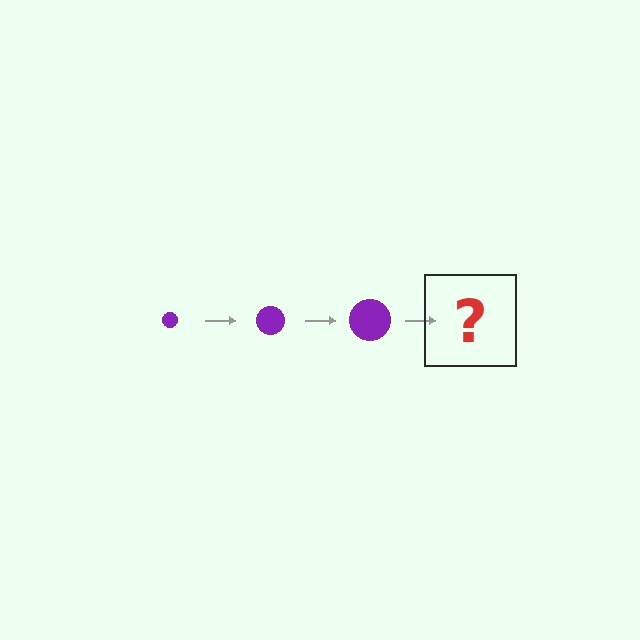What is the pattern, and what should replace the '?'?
The pattern is that the circle gets progressively larger each step. The '?' should be a purple circle, larger than the previous one.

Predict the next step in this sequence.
The next step is a purple circle, larger than the previous one.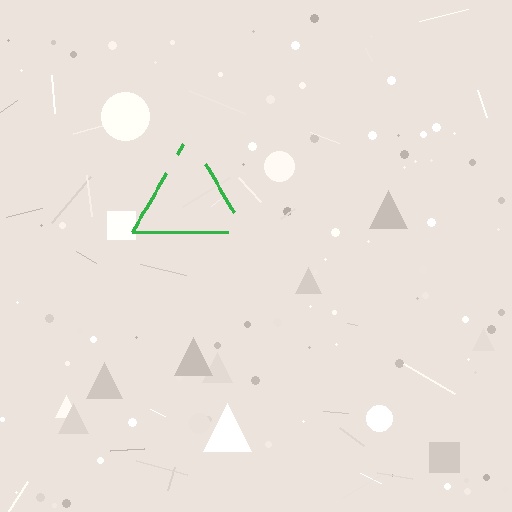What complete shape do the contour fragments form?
The contour fragments form a triangle.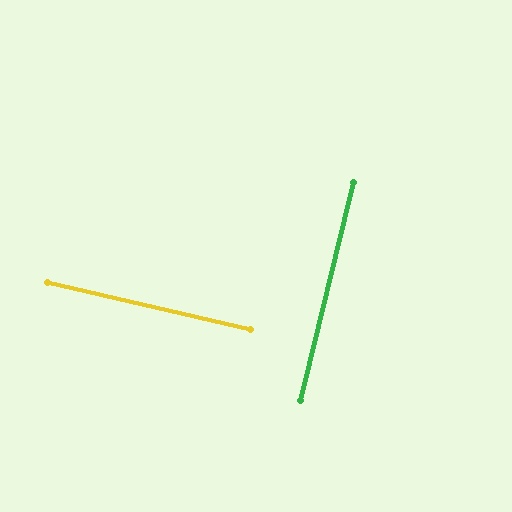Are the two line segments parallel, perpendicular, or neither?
Perpendicular — they meet at approximately 89°.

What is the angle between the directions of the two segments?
Approximately 89 degrees.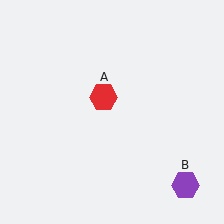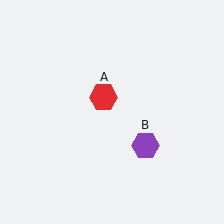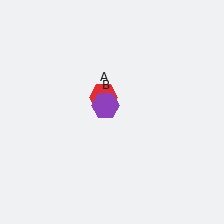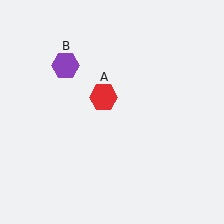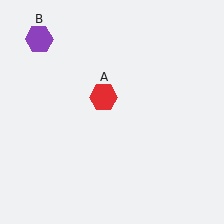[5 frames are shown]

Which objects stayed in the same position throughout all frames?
Red hexagon (object A) remained stationary.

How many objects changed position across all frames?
1 object changed position: purple hexagon (object B).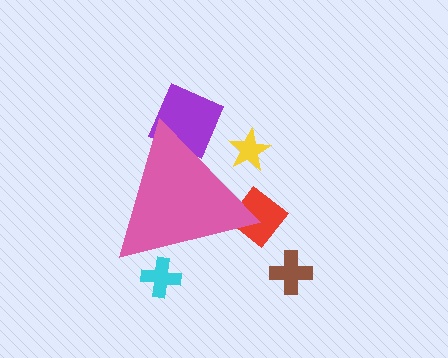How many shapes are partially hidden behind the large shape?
4 shapes are partially hidden.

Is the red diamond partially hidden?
Yes, the red diamond is partially hidden behind the pink triangle.